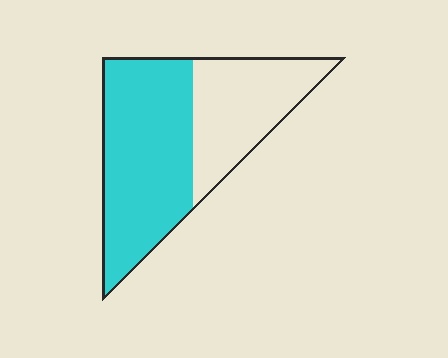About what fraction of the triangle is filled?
About three fifths (3/5).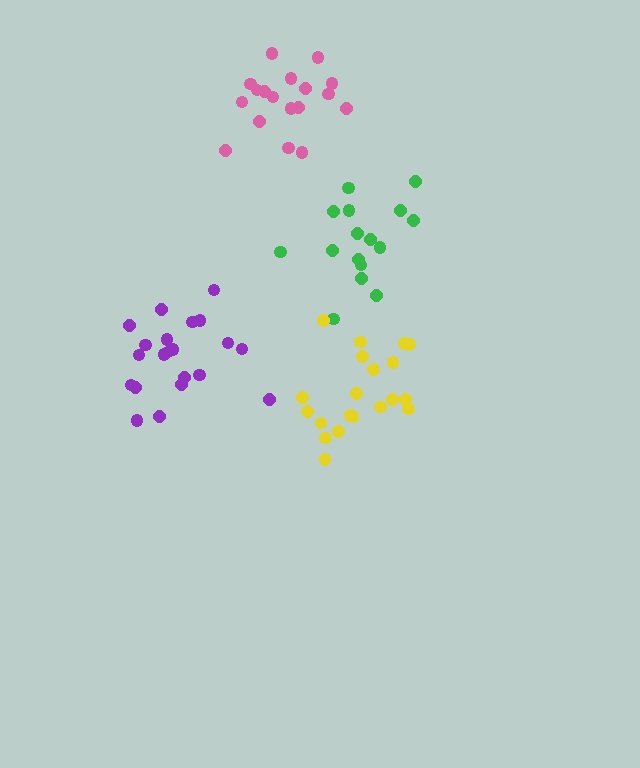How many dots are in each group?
Group 1: 21 dots, Group 2: 16 dots, Group 3: 20 dots, Group 4: 18 dots (75 total).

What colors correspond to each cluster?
The clusters are colored: purple, green, yellow, pink.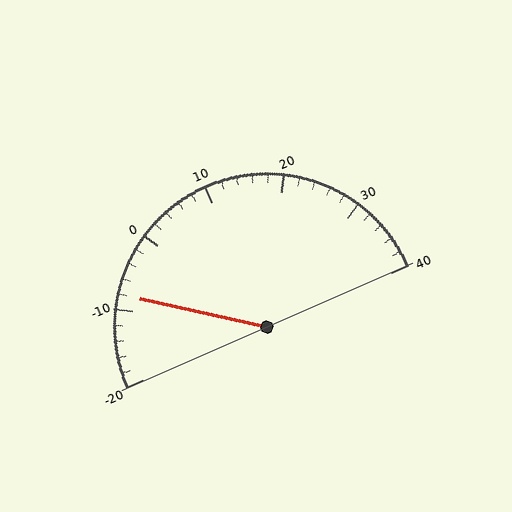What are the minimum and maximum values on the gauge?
The gauge ranges from -20 to 40.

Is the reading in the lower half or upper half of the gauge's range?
The reading is in the lower half of the range (-20 to 40).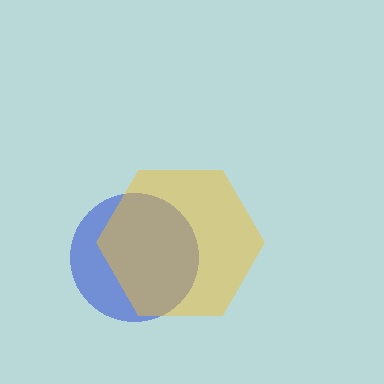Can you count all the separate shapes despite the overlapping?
Yes, there are 2 separate shapes.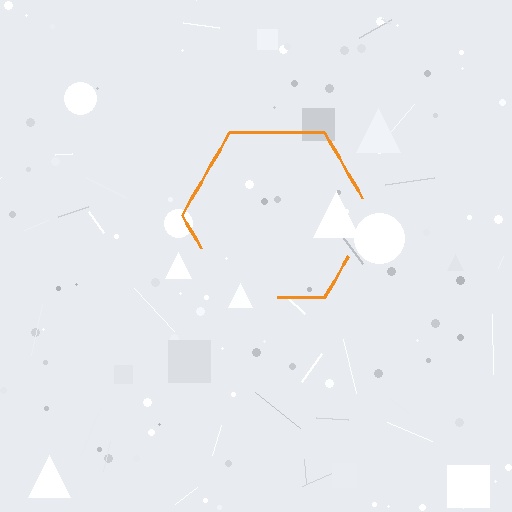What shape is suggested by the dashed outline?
The dashed outline suggests a hexagon.